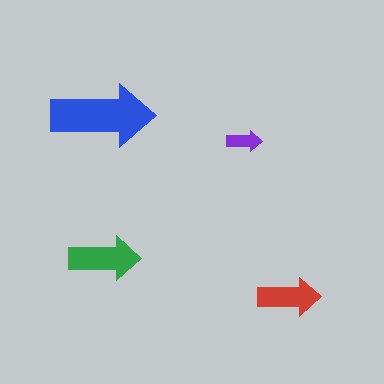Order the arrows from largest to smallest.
the blue one, the green one, the red one, the purple one.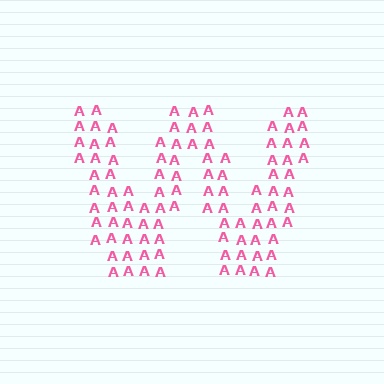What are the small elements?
The small elements are letter A's.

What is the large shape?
The large shape is the letter W.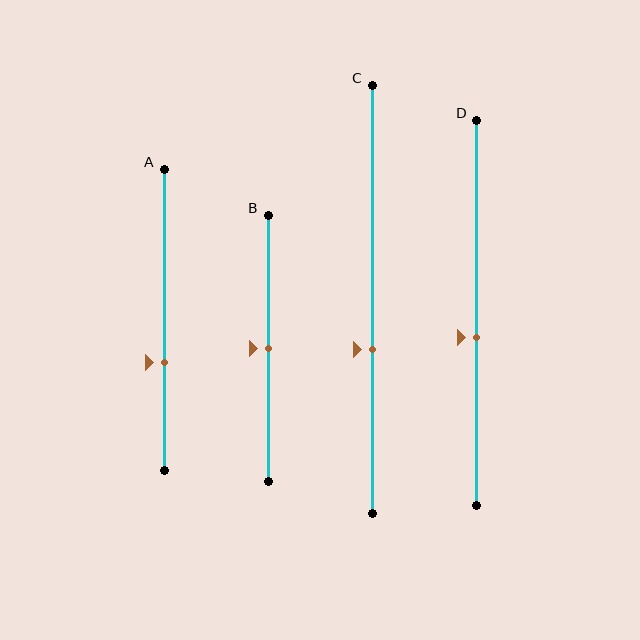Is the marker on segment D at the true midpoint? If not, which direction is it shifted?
No, the marker on segment D is shifted downward by about 6% of the segment length.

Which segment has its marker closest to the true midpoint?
Segment B has its marker closest to the true midpoint.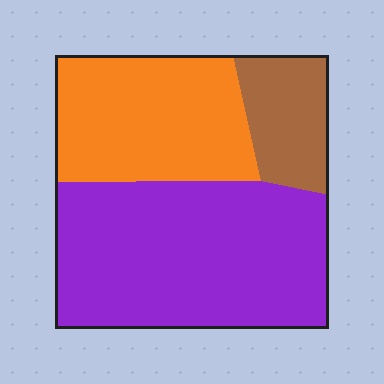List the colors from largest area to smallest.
From largest to smallest: purple, orange, brown.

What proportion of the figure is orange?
Orange covers about 30% of the figure.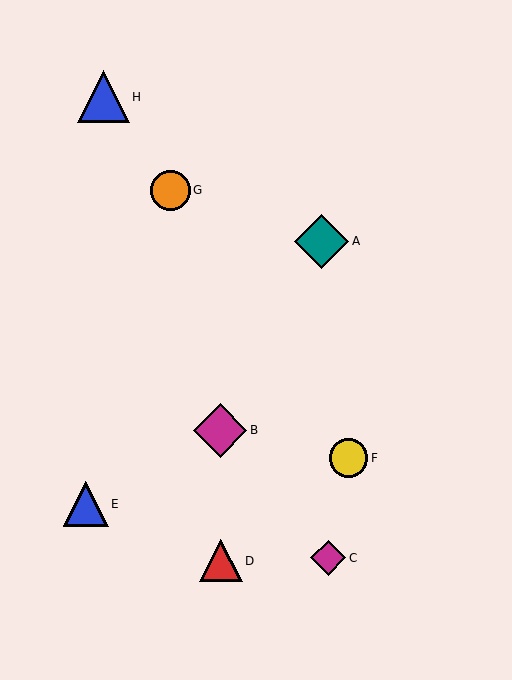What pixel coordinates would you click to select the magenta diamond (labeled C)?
Click at (328, 558) to select the magenta diamond C.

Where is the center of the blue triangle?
The center of the blue triangle is at (103, 97).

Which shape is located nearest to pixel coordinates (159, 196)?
The orange circle (labeled G) at (171, 190) is nearest to that location.